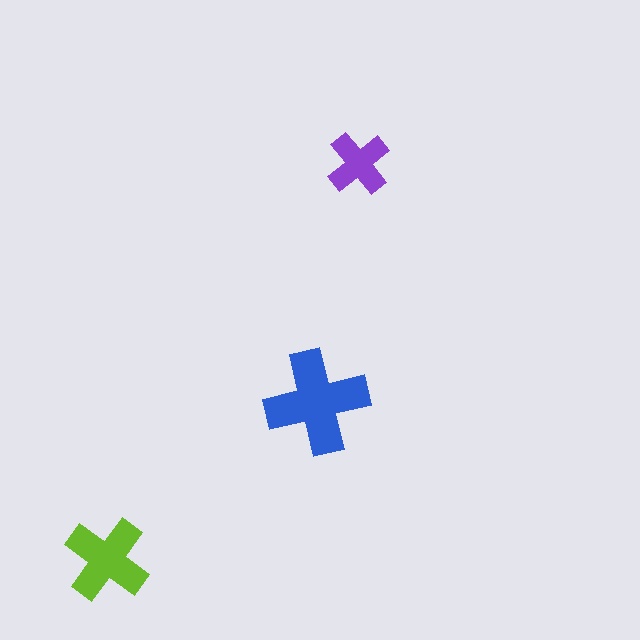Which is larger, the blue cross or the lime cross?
The blue one.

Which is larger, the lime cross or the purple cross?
The lime one.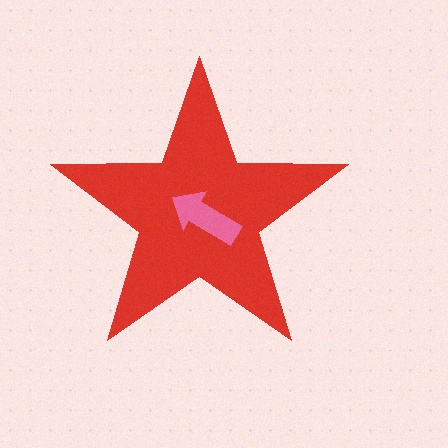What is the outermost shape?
The red star.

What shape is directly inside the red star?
The pink arrow.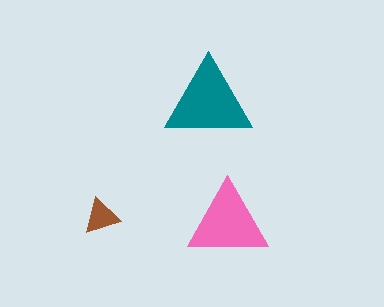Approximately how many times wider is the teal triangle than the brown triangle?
About 2.5 times wider.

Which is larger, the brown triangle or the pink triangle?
The pink one.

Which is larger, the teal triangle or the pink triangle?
The teal one.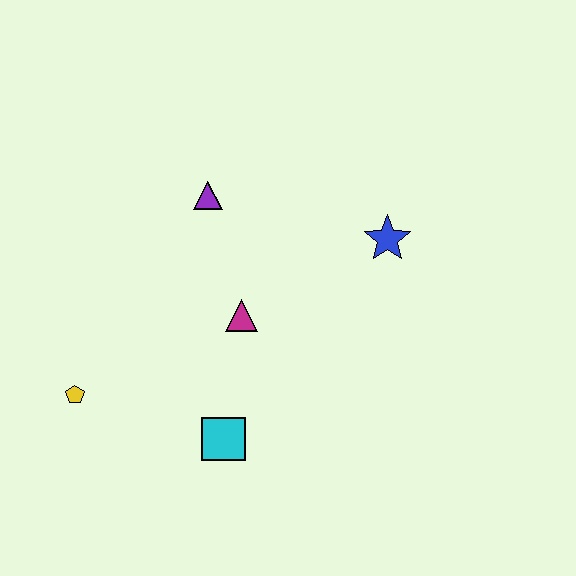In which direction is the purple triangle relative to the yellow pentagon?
The purple triangle is above the yellow pentagon.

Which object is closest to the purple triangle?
The magenta triangle is closest to the purple triangle.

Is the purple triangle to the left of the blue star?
Yes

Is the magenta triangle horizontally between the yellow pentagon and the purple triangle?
No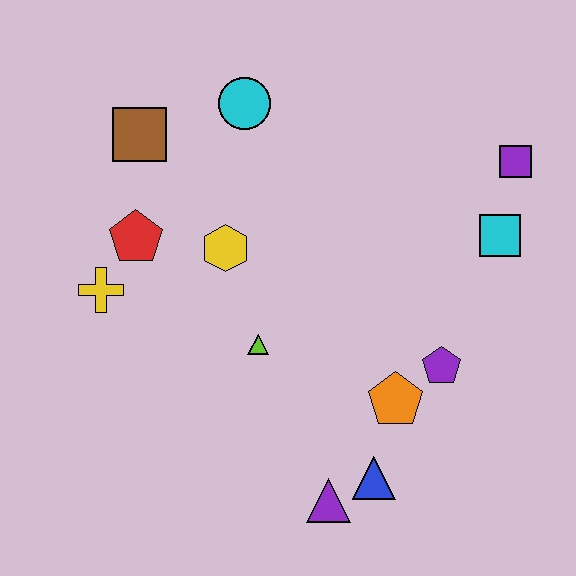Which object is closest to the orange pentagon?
The purple pentagon is closest to the orange pentagon.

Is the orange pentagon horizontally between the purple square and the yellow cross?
Yes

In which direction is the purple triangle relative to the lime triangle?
The purple triangle is below the lime triangle.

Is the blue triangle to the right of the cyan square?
No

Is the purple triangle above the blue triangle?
No